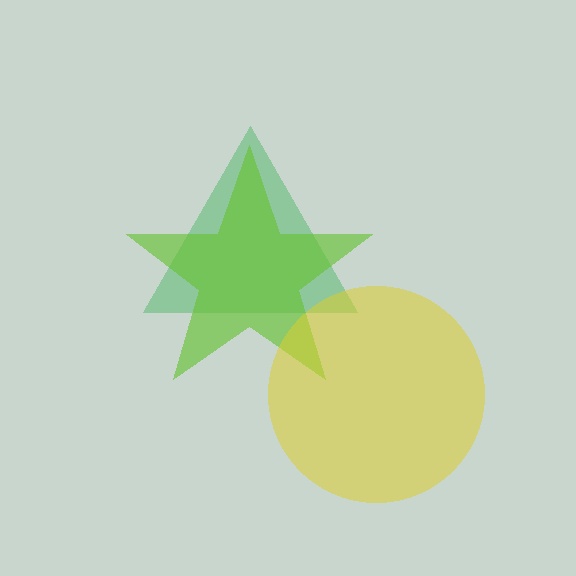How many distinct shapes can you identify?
There are 3 distinct shapes: a green triangle, a lime star, a yellow circle.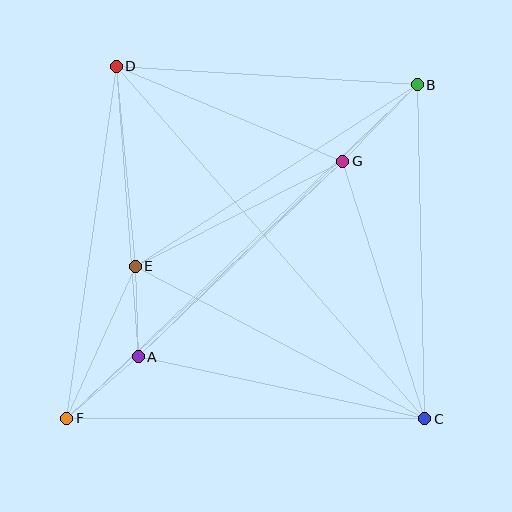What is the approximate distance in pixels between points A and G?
The distance between A and G is approximately 283 pixels.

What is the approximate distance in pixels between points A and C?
The distance between A and C is approximately 293 pixels.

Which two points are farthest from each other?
Points B and F are farthest from each other.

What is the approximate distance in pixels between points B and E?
The distance between B and E is approximately 335 pixels.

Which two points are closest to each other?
Points A and E are closest to each other.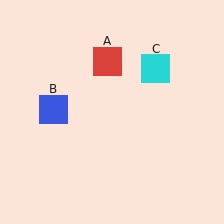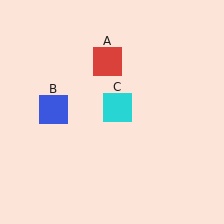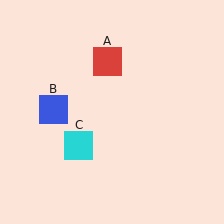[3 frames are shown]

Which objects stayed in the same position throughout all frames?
Red square (object A) and blue square (object B) remained stationary.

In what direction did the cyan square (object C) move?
The cyan square (object C) moved down and to the left.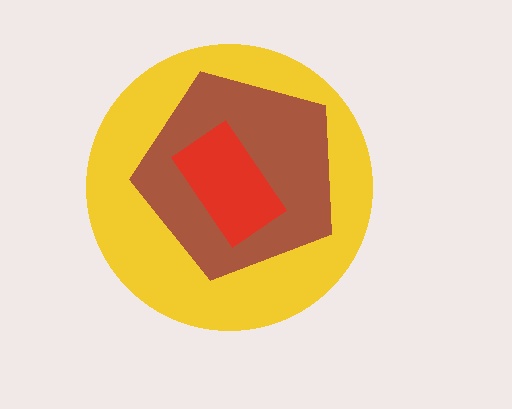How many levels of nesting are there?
3.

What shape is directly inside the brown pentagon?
The red rectangle.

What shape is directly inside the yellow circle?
The brown pentagon.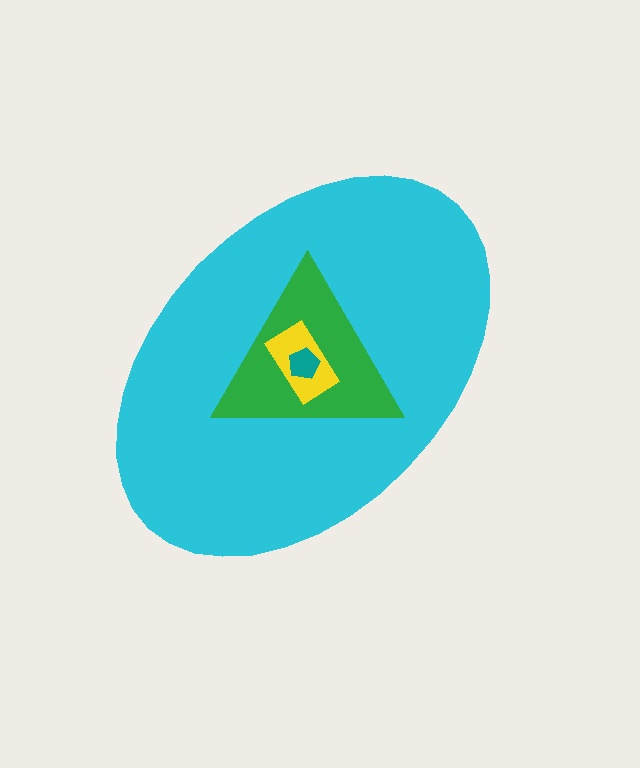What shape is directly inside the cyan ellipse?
The green triangle.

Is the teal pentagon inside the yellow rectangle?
Yes.